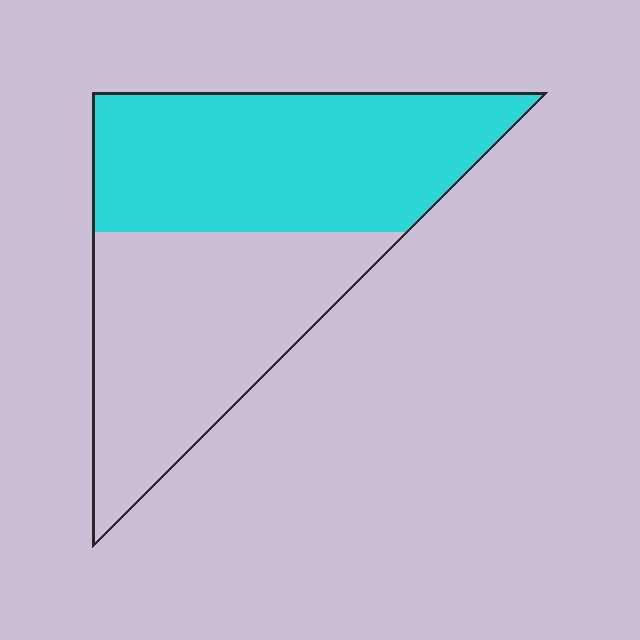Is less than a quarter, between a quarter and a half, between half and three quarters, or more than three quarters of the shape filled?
Between half and three quarters.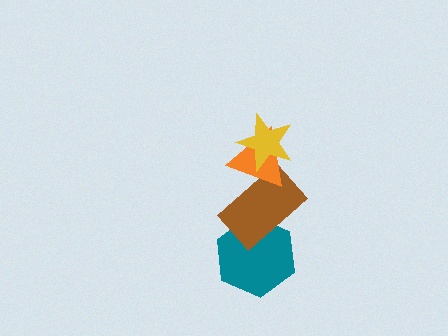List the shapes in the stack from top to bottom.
From top to bottom: the yellow star, the orange triangle, the brown rectangle, the teal hexagon.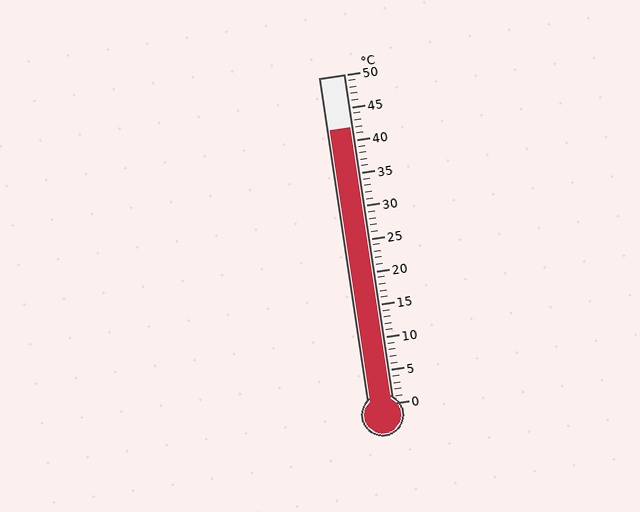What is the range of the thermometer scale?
The thermometer scale ranges from 0°C to 50°C.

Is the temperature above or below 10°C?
The temperature is above 10°C.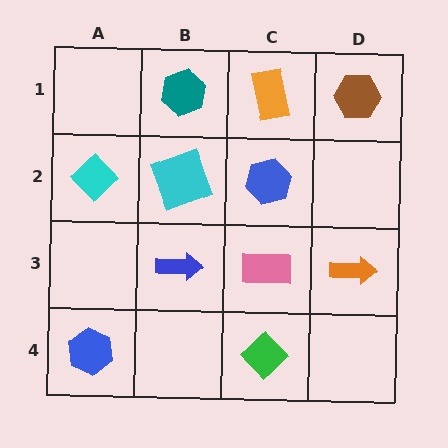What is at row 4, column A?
A blue hexagon.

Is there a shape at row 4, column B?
No, that cell is empty.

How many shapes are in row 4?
2 shapes.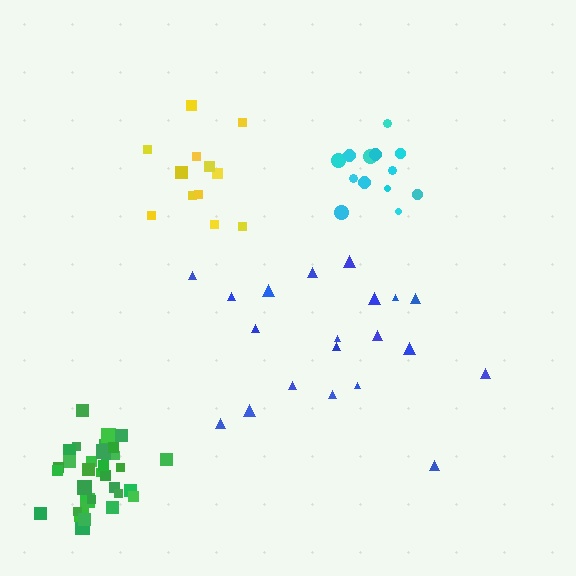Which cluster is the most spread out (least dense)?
Blue.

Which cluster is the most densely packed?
Green.